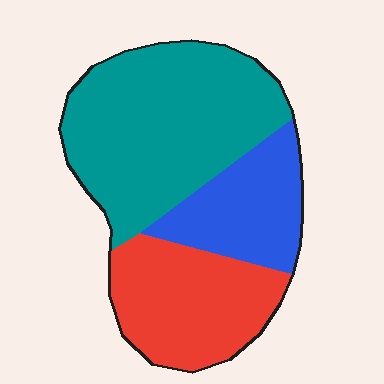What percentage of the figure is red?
Red takes up between a sixth and a third of the figure.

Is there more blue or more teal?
Teal.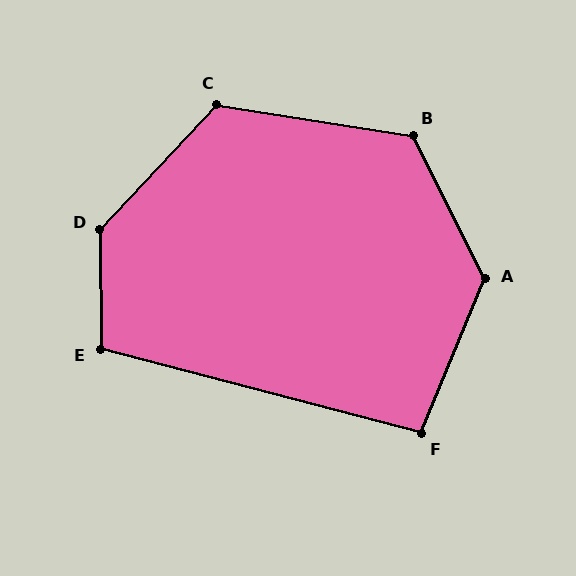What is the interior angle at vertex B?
Approximately 126 degrees (obtuse).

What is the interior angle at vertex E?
Approximately 105 degrees (obtuse).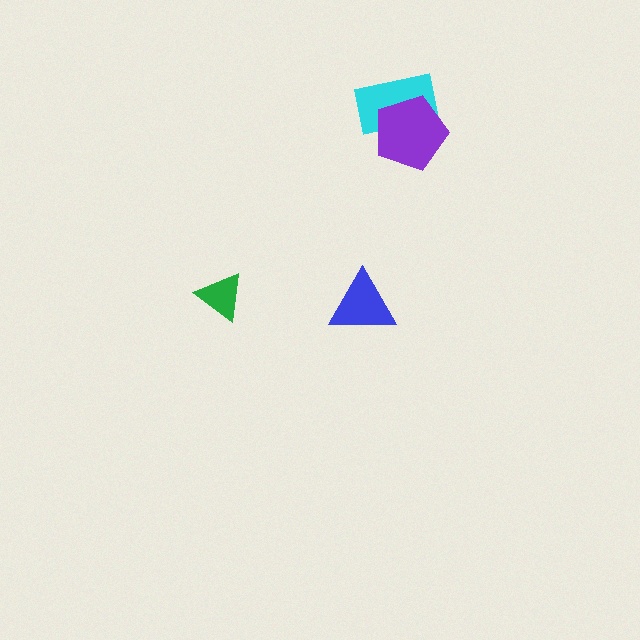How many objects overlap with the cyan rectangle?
1 object overlaps with the cyan rectangle.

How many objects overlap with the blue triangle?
0 objects overlap with the blue triangle.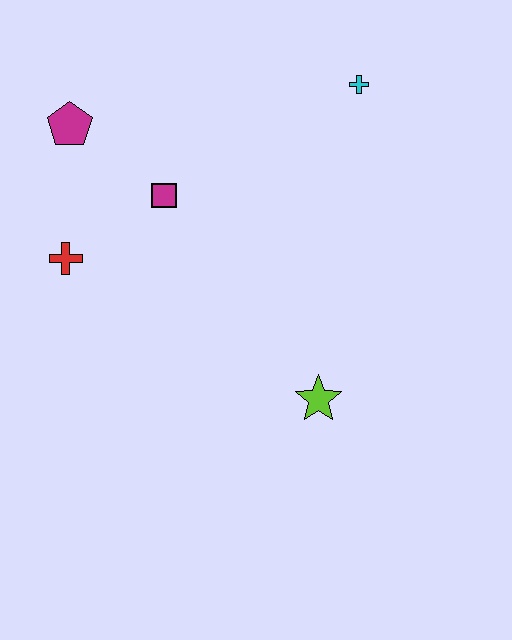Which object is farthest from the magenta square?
The lime star is farthest from the magenta square.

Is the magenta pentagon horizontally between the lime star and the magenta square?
No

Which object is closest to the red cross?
The magenta square is closest to the red cross.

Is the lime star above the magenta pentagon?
No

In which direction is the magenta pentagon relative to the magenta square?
The magenta pentagon is to the left of the magenta square.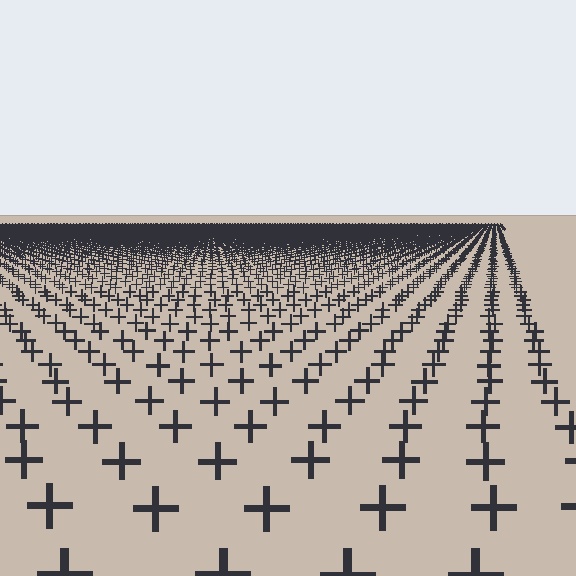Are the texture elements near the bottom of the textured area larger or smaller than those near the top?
Larger. Near the bottom, elements are closer to the viewer and appear at a bigger on-screen size.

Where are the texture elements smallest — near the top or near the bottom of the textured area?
Near the top.